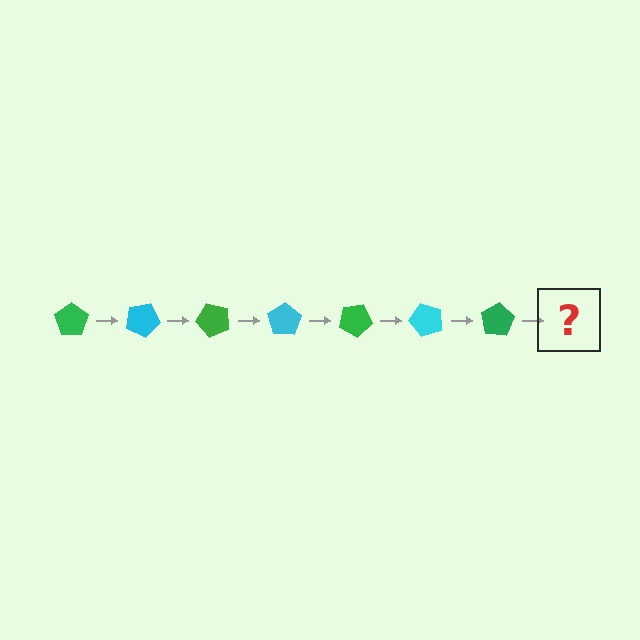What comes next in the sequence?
The next element should be a cyan pentagon, rotated 175 degrees from the start.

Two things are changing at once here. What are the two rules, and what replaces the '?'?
The two rules are that it rotates 25 degrees each step and the color cycles through green and cyan. The '?' should be a cyan pentagon, rotated 175 degrees from the start.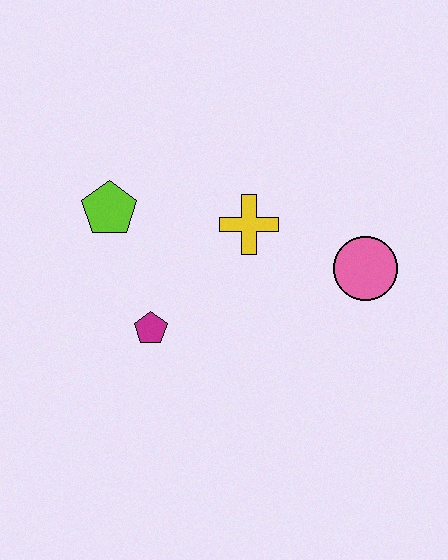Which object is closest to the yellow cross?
The pink circle is closest to the yellow cross.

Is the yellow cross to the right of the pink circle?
No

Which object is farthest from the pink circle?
The lime pentagon is farthest from the pink circle.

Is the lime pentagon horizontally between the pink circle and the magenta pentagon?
No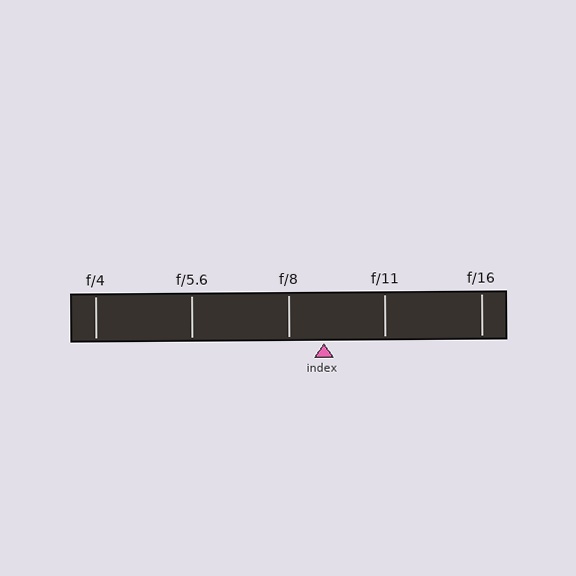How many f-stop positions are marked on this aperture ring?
There are 5 f-stop positions marked.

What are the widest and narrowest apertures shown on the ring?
The widest aperture shown is f/4 and the narrowest is f/16.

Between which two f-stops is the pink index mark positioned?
The index mark is between f/8 and f/11.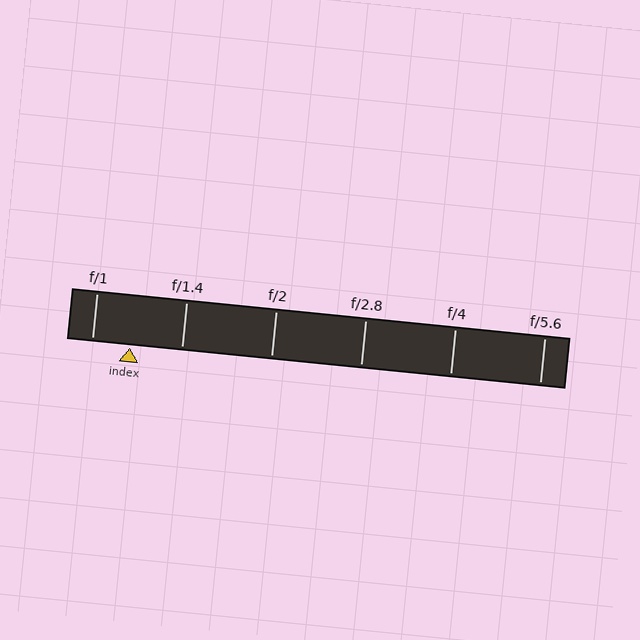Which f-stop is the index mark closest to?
The index mark is closest to f/1.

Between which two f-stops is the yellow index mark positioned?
The index mark is between f/1 and f/1.4.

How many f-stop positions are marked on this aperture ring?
There are 6 f-stop positions marked.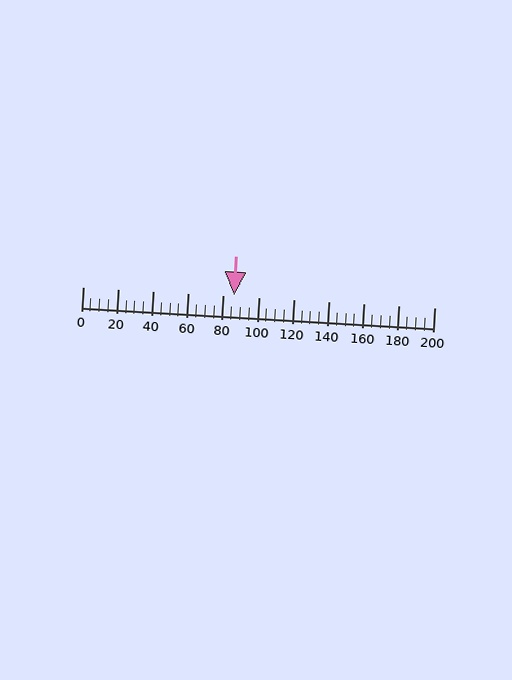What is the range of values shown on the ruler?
The ruler shows values from 0 to 200.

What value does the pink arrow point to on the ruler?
The pink arrow points to approximately 86.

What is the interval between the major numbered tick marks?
The major tick marks are spaced 20 units apart.